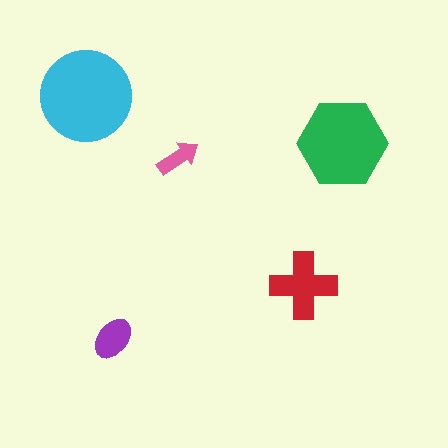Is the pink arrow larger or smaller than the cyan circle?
Smaller.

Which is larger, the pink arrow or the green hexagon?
The green hexagon.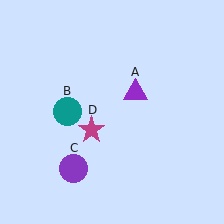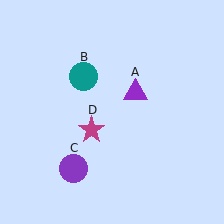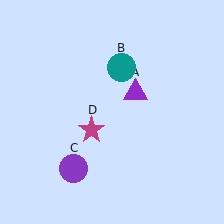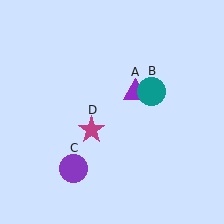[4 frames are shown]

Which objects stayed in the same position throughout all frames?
Purple triangle (object A) and purple circle (object C) and magenta star (object D) remained stationary.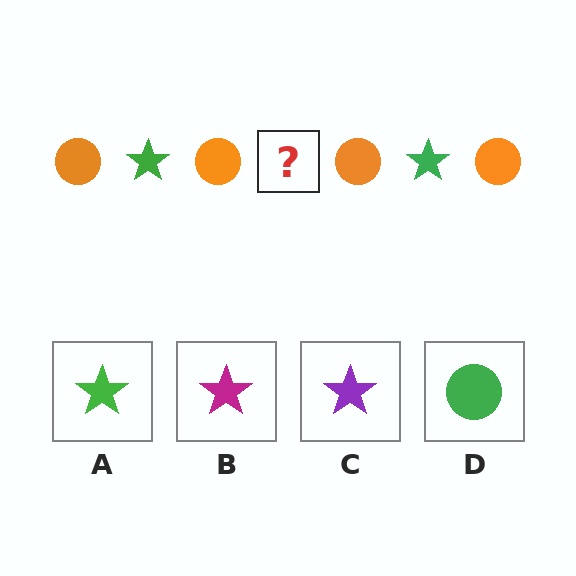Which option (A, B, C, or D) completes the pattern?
A.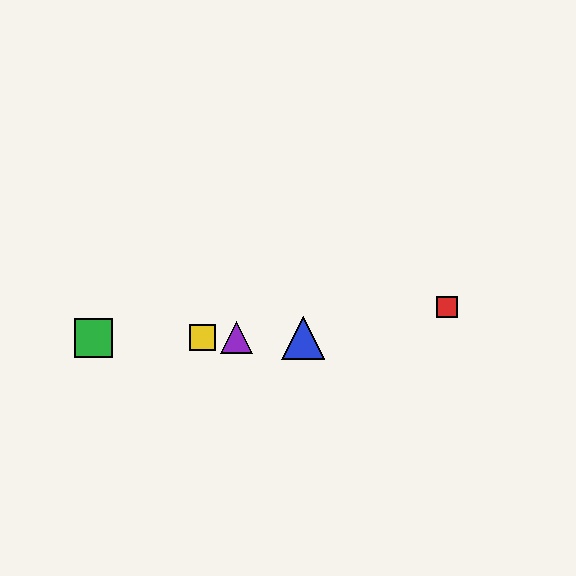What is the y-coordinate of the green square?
The green square is at y≈338.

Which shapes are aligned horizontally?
The blue triangle, the green square, the yellow square, the purple triangle are aligned horizontally.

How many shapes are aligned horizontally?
4 shapes (the blue triangle, the green square, the yellow square, the purple triangle) are aligned horizontally.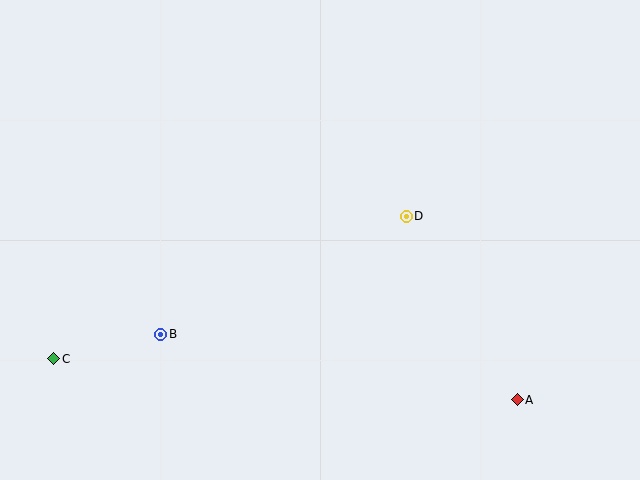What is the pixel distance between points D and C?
The distance between D and C is 380 pixels.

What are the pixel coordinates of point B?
Point B is at (161, 334).